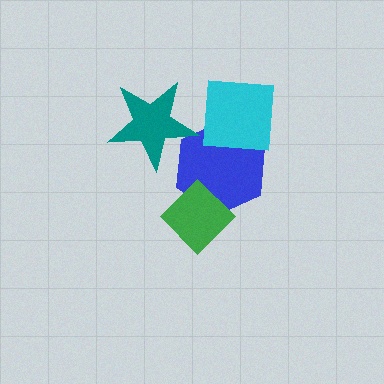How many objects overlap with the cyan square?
1 object overlaps with the cyan square.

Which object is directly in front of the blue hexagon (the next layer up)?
The green diamond is directly in front of the blue hexagon.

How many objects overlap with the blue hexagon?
3 objects overlap with the blue hexagon.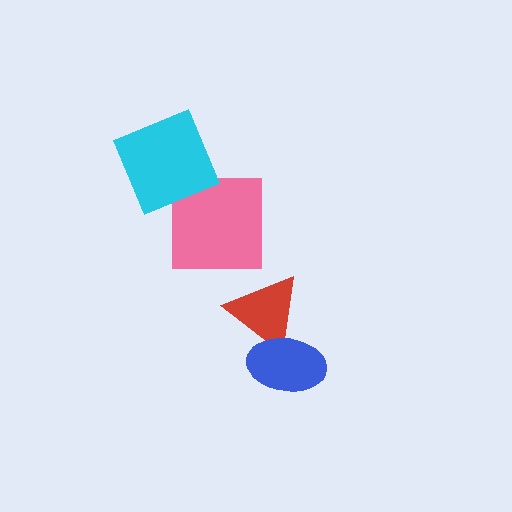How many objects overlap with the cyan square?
0 objects overlap with the cyan square.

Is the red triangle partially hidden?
Yes, it is partially covered by another shape.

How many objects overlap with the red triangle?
1 object overlaps with the red triangle.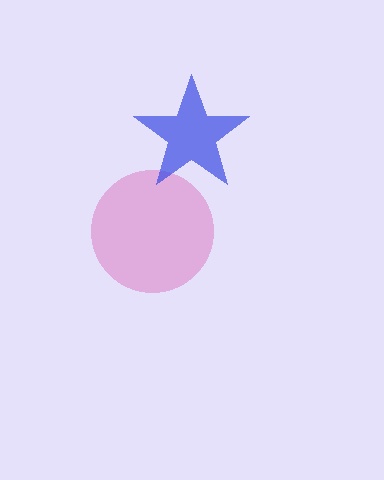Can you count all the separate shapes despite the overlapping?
Yes, there are 2 separate shapes.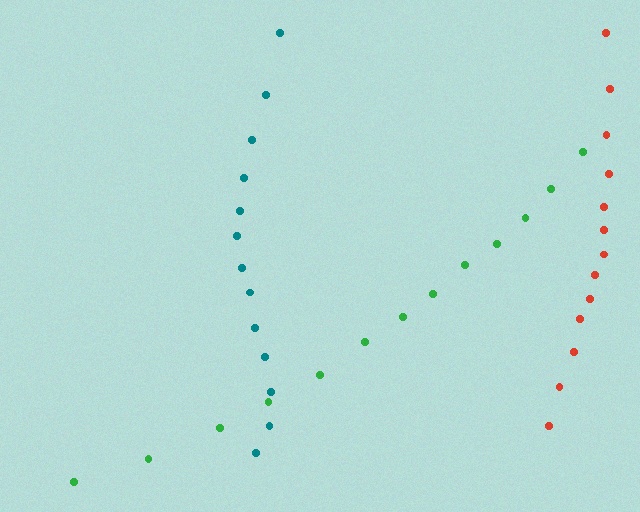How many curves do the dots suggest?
There are 3 distinct paths.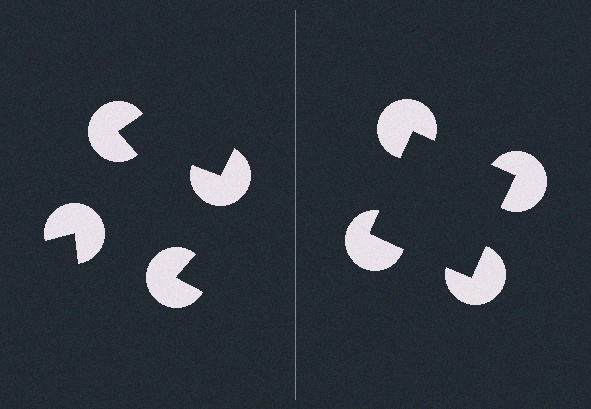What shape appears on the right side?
An illusory square.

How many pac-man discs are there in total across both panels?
8 — 4 on each side.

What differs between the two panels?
The pac-man discs are positioned identically on both sides; only the wedge orientations differ. On the right they align to a square; on the left they are misaligned.